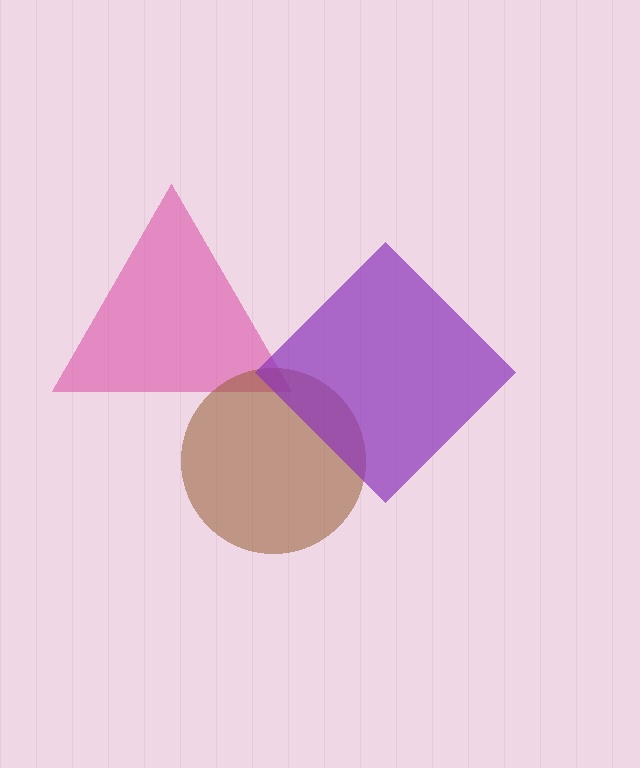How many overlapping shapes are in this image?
There are 3 overlapping shapes in the image.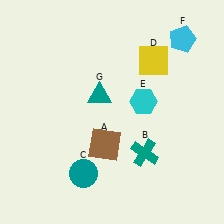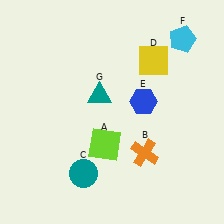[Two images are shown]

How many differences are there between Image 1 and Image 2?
There are 3 differences between the two images.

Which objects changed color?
A changed from brown to lime. B changed from teal to orange. E changed from cyan to blue.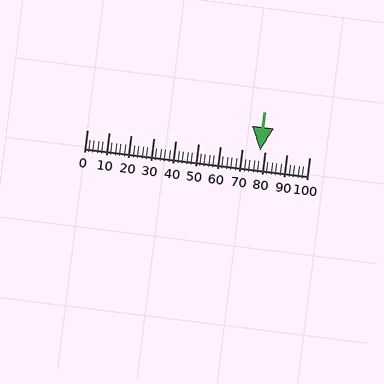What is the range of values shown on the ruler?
The ruler shows values from 0 to 100.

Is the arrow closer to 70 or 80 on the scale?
The arrow is closer to 80.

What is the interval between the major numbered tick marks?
The major tick marks are spaced 10 units apart.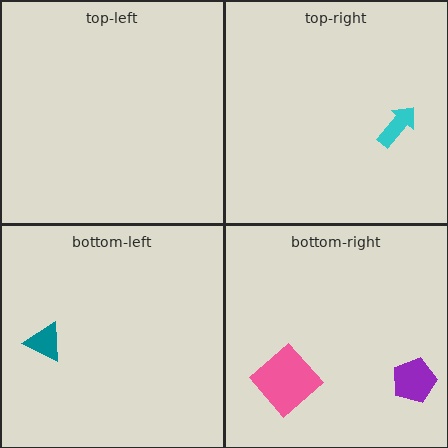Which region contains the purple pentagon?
The bottom-right region.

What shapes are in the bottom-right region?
The purple pentagon, the pink diamond.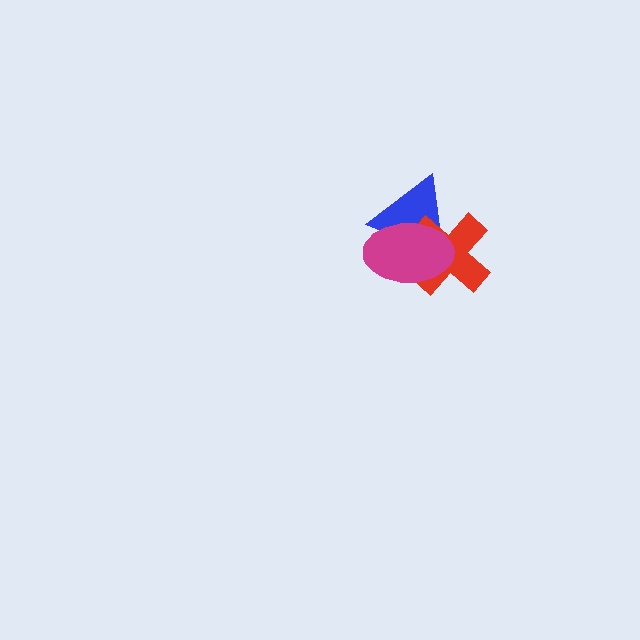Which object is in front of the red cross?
The magenta ellipse is in front of the red cross.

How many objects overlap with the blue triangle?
2 objects overlap with the blue triangle.